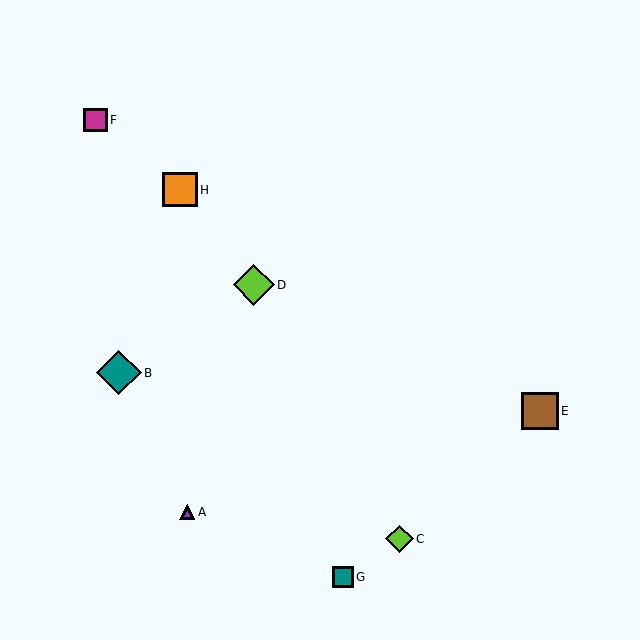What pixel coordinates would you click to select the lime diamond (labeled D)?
Click at (254, 285) to select the lime diamond D.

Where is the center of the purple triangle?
The center of the purple triangle is at (187, 512).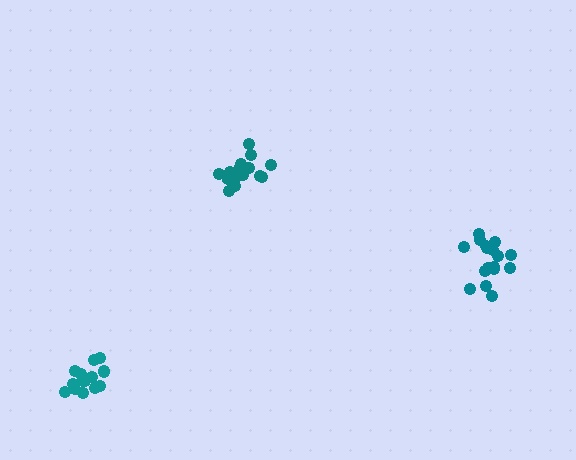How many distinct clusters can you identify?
There are 3 distinct clusters.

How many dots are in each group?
Group 1: 15 dots, Group 2: 17 dots, Group 3: 17 dots (49 total).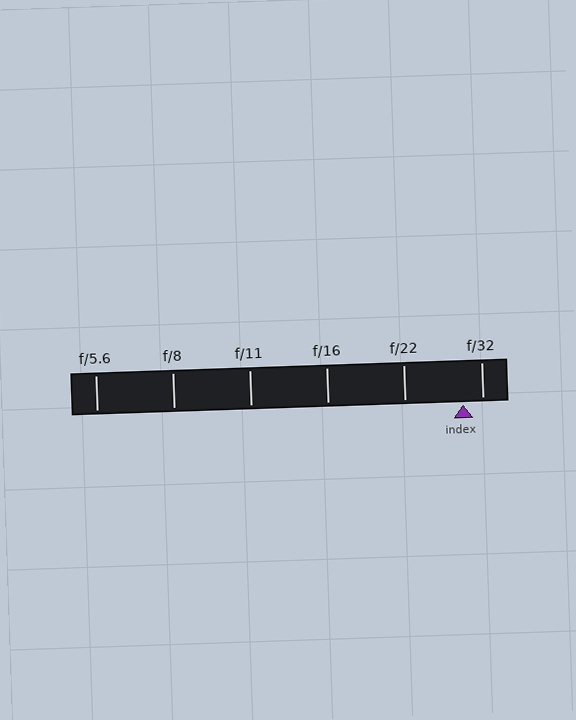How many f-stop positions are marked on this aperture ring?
There are 6 f-stop positions marked.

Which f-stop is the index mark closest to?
The index mark is closest to f/32.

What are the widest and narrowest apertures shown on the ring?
The widest aperture shown is f/5.6 and the narrowest is f/32.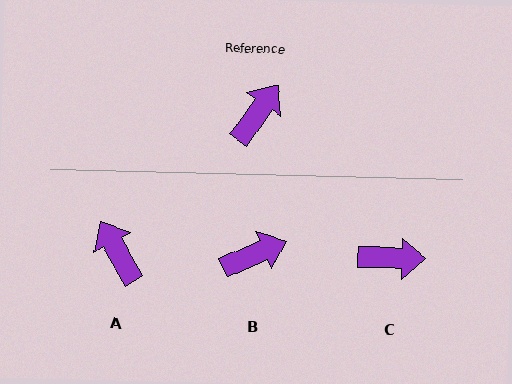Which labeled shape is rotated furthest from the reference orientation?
A, about 65 degrees away.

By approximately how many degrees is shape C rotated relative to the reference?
Approximately 56 degrees clockwise.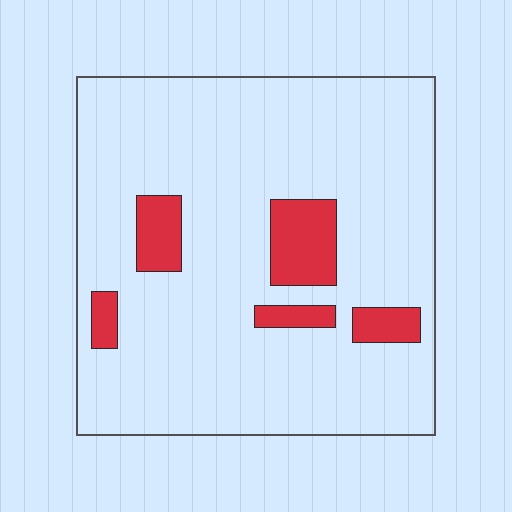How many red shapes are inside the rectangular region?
5.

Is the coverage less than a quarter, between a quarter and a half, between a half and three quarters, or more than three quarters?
Less than a quarter.